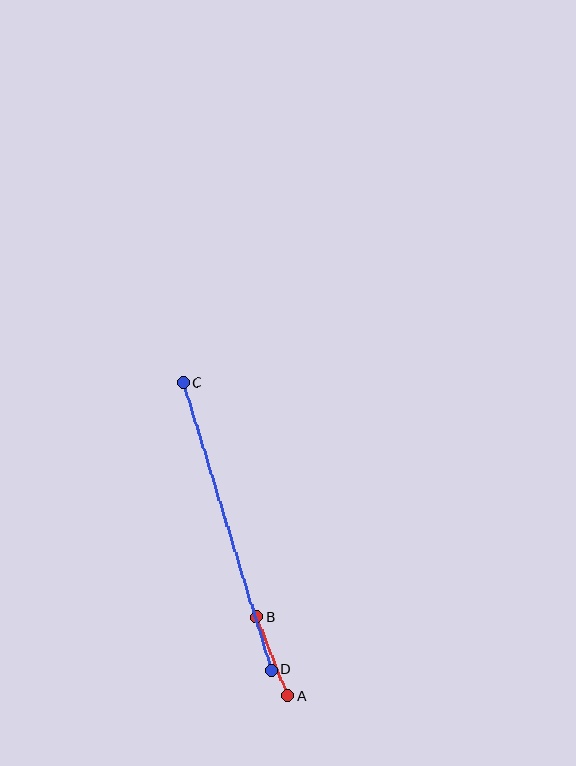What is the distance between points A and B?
The distance is approximately 85 pixels.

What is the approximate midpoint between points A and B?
The midpoint is at approximately (272, 656) pixels.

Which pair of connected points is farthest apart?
Points C and D are farthest apart.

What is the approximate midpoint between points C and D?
The midpoint is at approximately (227, 526) pixels.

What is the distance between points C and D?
The distance is approximately 301 pixels.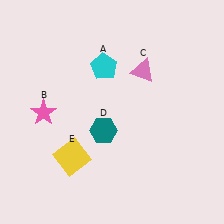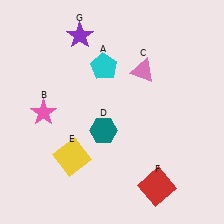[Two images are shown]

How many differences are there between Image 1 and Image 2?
There are 2 differences between the two images.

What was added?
A red square (F), a purple star (G) were added in Image 2.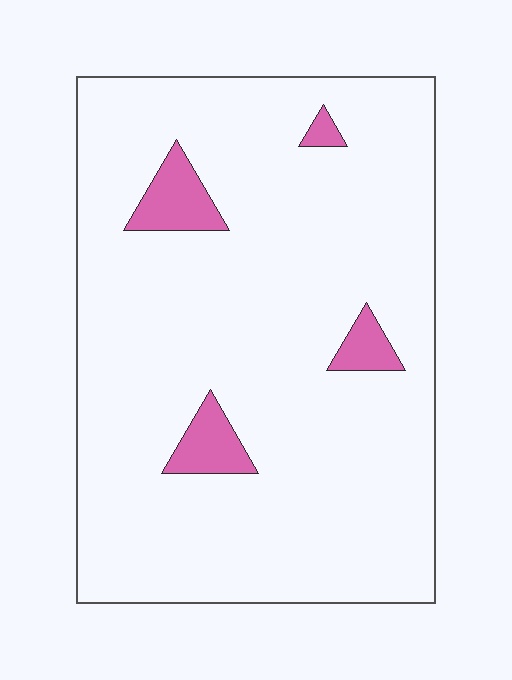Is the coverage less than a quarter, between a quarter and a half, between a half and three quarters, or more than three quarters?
Less than a quarter.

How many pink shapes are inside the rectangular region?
4.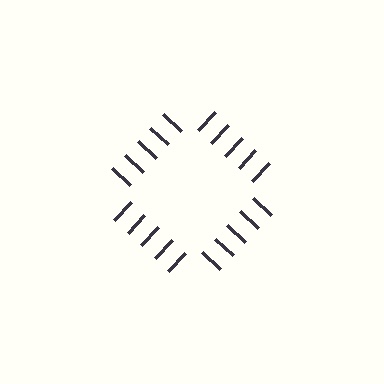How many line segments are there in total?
20 — 5 along each of the 4 edges.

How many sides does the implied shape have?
4 sides — the line-ends trace a square.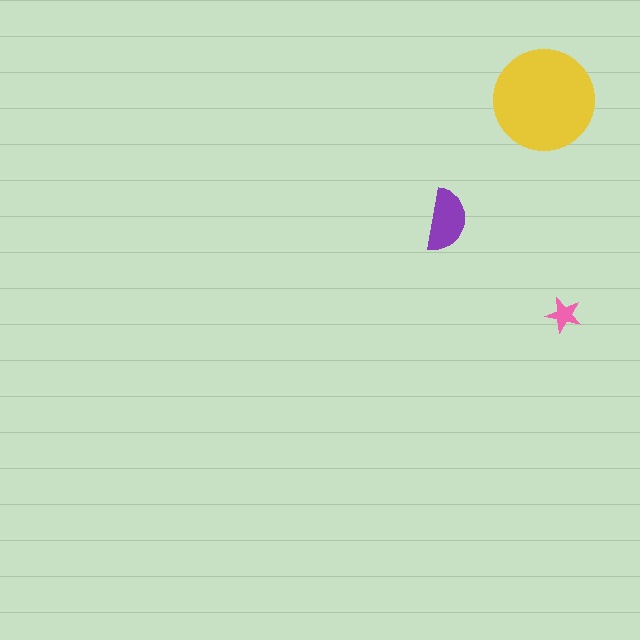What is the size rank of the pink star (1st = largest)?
3rd.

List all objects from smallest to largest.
The pink star, the purple semicircle, the yellow circle.